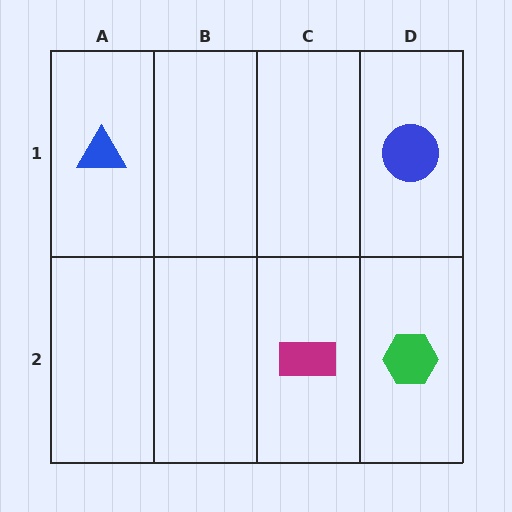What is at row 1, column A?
A blue triangle.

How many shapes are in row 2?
2 shapes.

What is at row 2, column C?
A magenta rectangle.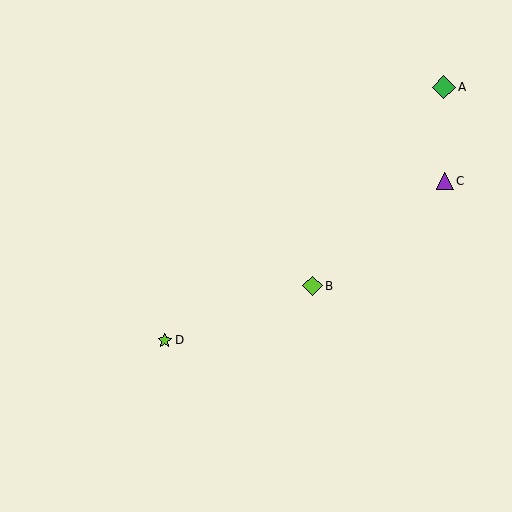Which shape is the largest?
The green diamond (labeled A) is the largest.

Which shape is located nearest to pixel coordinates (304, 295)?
The lime diamond (labeled B) at (313, 286) is nearest to that location.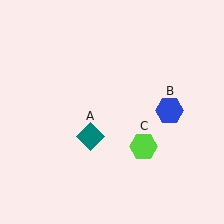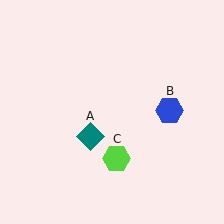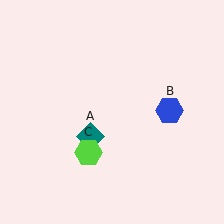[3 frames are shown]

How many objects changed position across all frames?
1 object changed position: lime hexagon (object C).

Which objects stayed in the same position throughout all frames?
Teal diamond (object A) and blue hexagon (object B) remained stationary.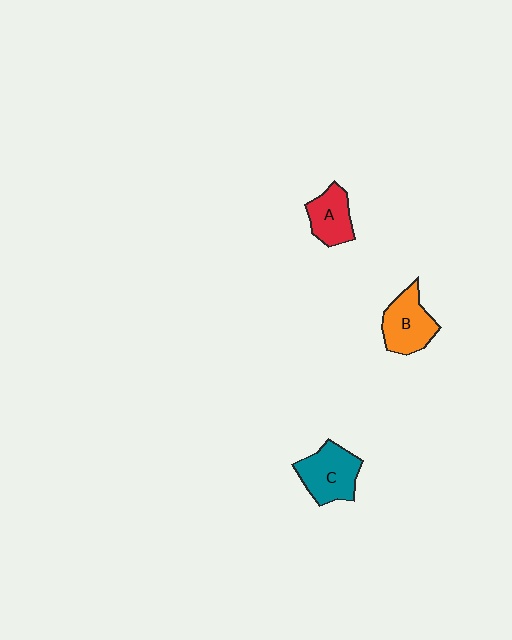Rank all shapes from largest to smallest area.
From largest to smallest: C (teal), B (orange), A (red).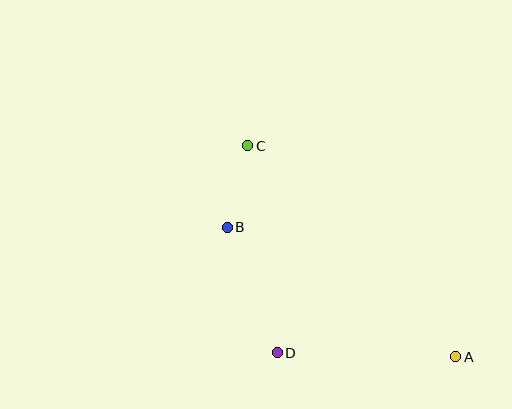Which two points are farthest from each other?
Points A and C are farthest from each other.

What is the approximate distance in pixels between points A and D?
The distance between A and D is approximately 179 pixels.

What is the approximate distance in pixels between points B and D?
The distance between B and D is approximately 135 pixels.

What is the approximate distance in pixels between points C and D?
The distance between C and D is approximately 209 pixels.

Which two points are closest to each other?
Points B and C are closest to each other.